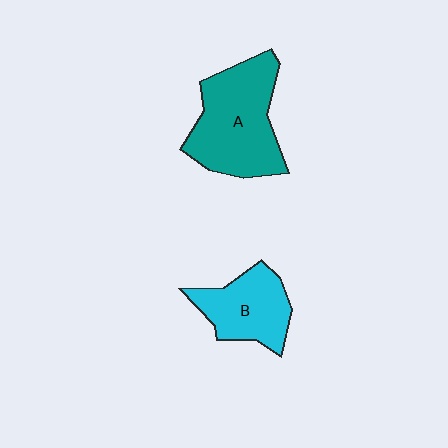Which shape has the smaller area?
Shape B (cyan).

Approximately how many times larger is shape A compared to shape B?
Approximately 1.5 times.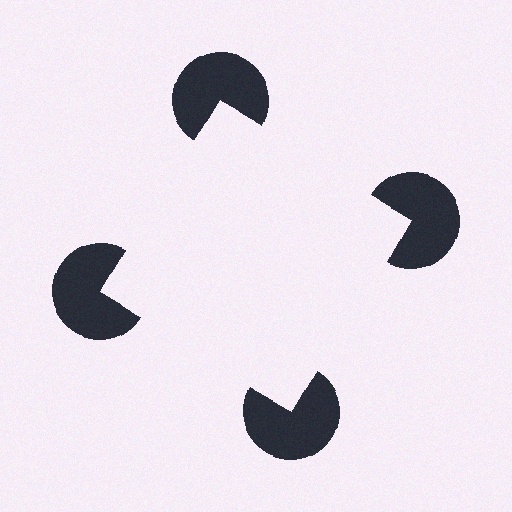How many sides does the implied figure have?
4 sides.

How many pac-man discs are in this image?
There are 4 — one at each vertex of the illusory square.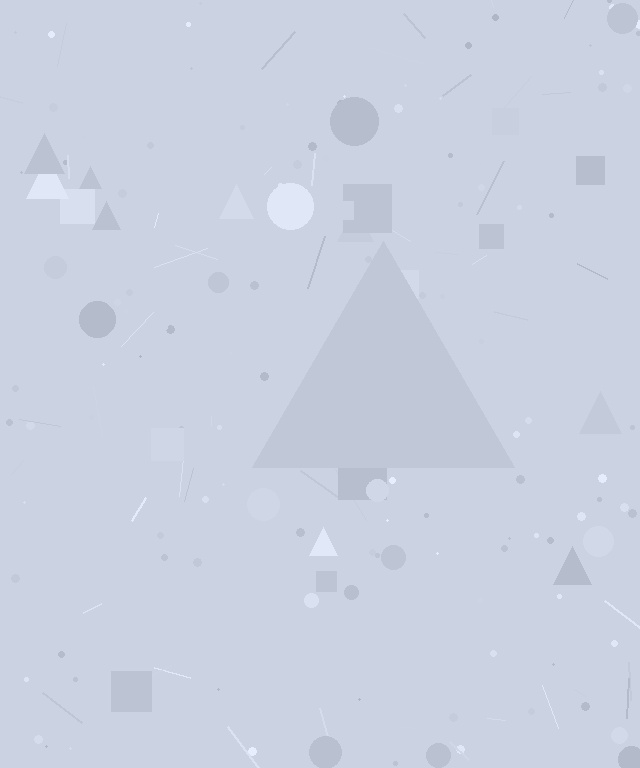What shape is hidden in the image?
A triangle is hidden in the image.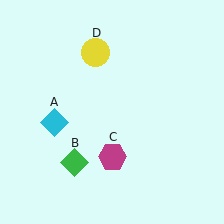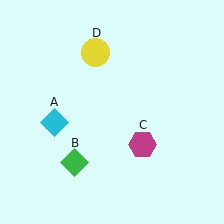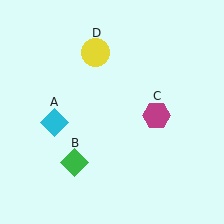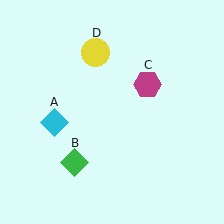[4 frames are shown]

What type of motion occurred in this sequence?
The magenta hexagon (object C) rotated counterclockwise around the center of the scene.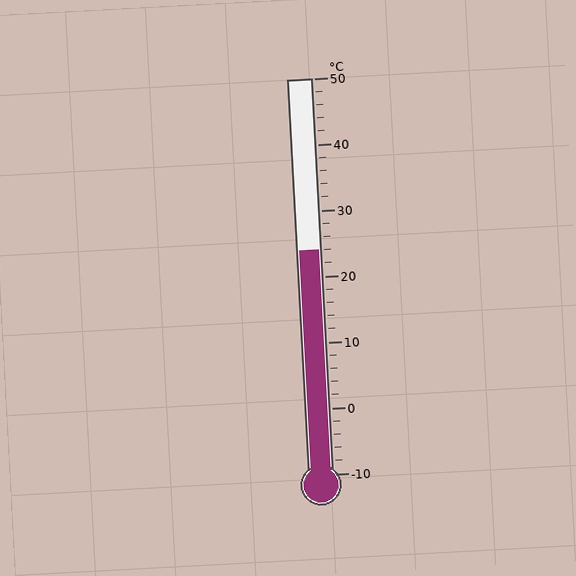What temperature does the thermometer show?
The thermometer shows approximately 24°C.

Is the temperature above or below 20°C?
The temperature is above 20°C.